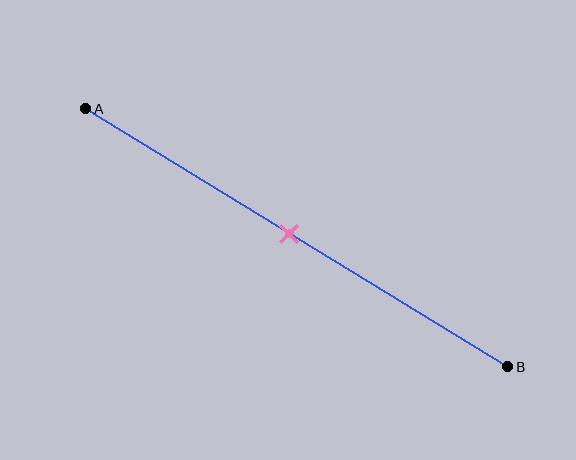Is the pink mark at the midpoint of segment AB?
Yes, the mark is approximately at the midpoint.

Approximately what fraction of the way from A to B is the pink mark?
The pink mark is approximately 50% of the way from A to B.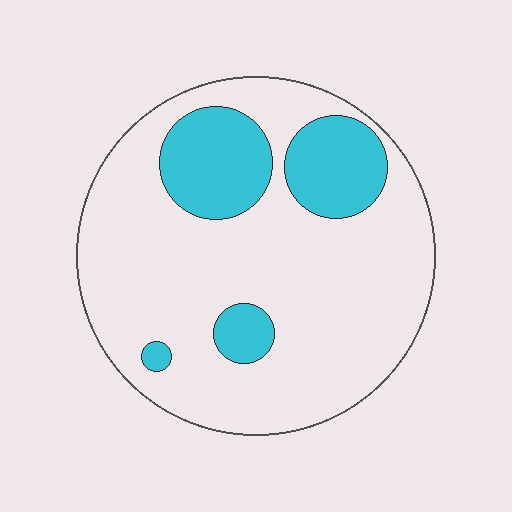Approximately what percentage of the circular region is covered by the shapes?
Approximately 20%.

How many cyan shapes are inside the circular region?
4.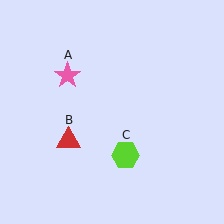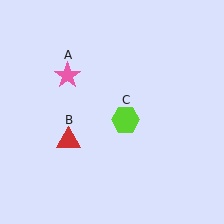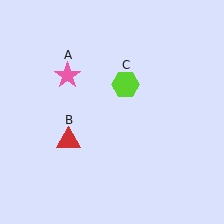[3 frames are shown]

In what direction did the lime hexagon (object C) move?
The lime hexagon (object C) moved up.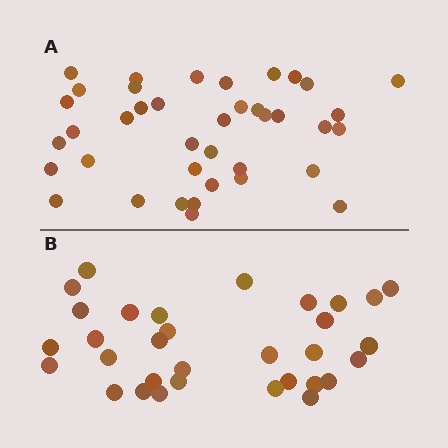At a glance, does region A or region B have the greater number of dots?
Region A (the top region) has more dots.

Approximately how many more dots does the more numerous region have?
Region A has roughly 8 or so more dots than region B.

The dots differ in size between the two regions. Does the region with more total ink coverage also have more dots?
No. Region B has more total ink coverage because its dots are larger, but region A actually contains more individual dots. Total area can be misleading — the number of items is what matters here.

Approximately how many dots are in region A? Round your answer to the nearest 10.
About 40 dots. (The exact count is 39, which rounds to 40.)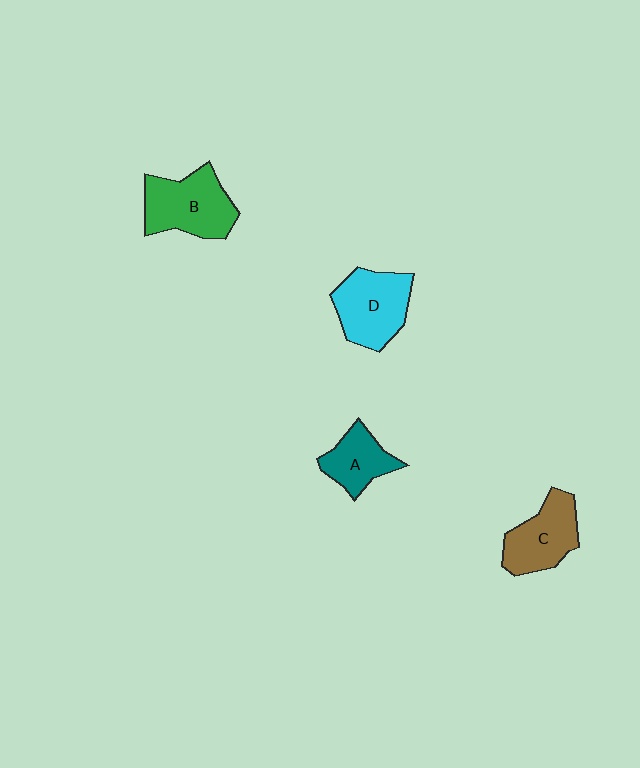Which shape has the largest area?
Shape B (green).